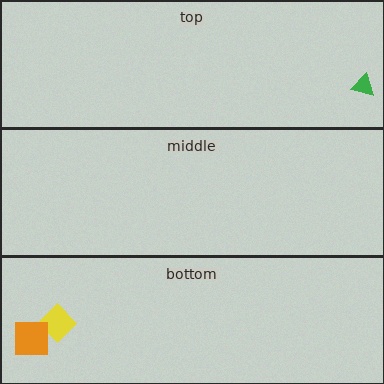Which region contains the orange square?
The bottom region.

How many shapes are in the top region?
1.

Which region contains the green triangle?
The top region.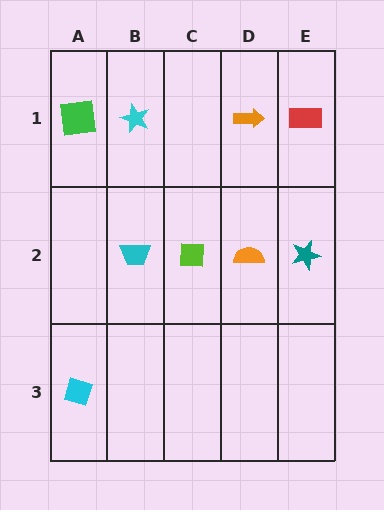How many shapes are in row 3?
1 shape.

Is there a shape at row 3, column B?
No, that cell is empty.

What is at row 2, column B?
A cyan trapezoid.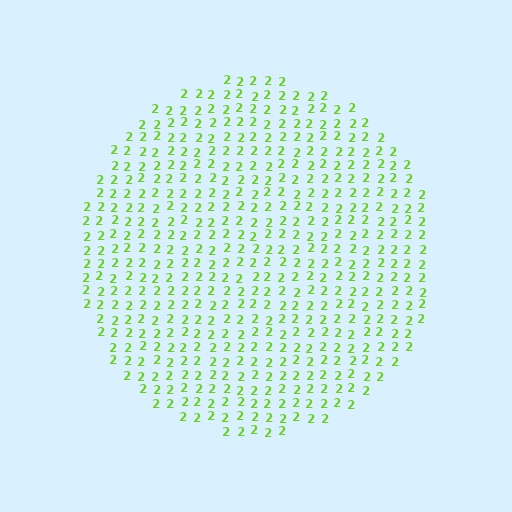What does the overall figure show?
The overall figure shows a circle.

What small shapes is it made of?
It is made of small digit 2's.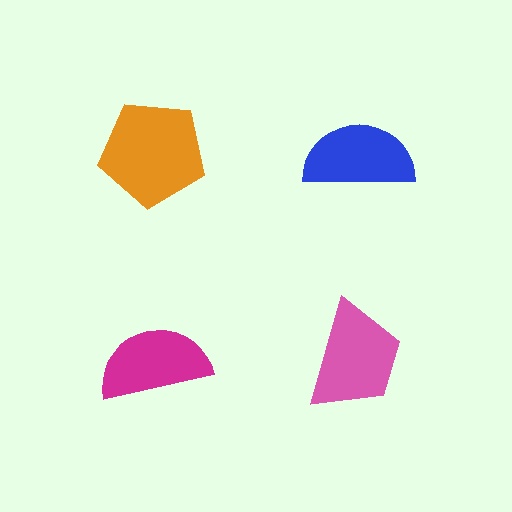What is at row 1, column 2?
A blue semicircle.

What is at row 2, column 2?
A pink trapezoid.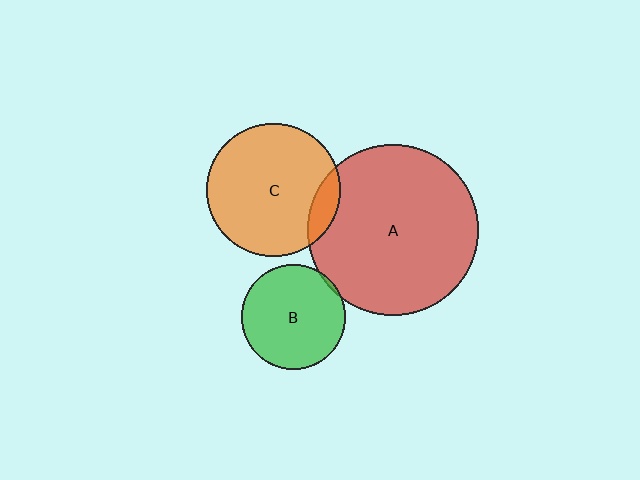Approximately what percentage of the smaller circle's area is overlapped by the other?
Approximately 5%.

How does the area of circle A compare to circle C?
Approximately 1.6 times.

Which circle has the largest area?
Circle A (red).